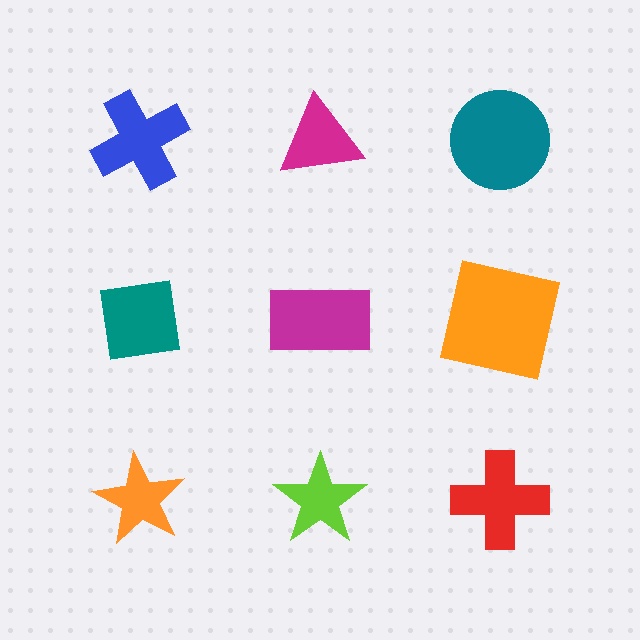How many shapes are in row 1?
3 shapes.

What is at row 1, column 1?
A blue cross.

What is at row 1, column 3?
A teal circle.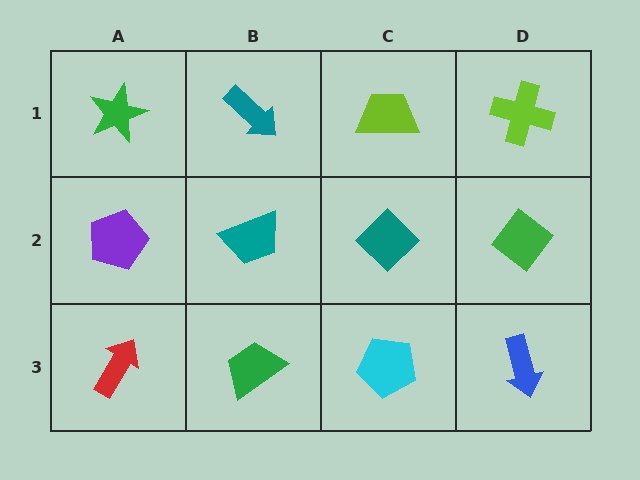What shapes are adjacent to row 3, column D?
A green diamond (row 2, column D), a cyan pentagon (row 3, column C).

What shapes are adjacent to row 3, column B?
A teal trapezoid (row 2, column B), a red arrow (row 3, column A), a cyan pentagon (row 3, column C).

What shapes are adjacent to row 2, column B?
A teal arrow (row 1, column B), a green trapezoid (row 3, column B), a purple pentagon (row 2, column A), a teal diamond (row 2, column C).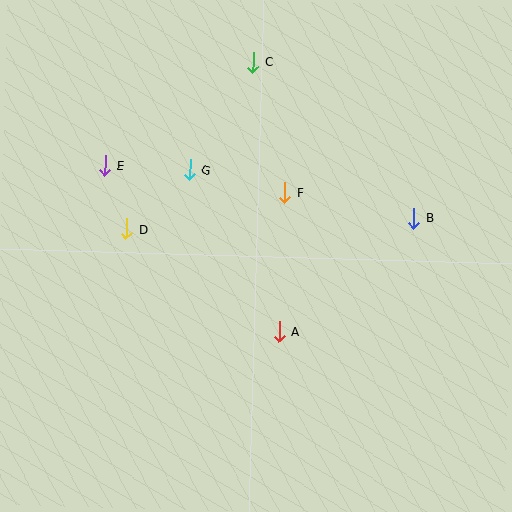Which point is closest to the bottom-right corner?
Point A is closest to the bottom-right corner.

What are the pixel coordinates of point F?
Point F is at (285, 192).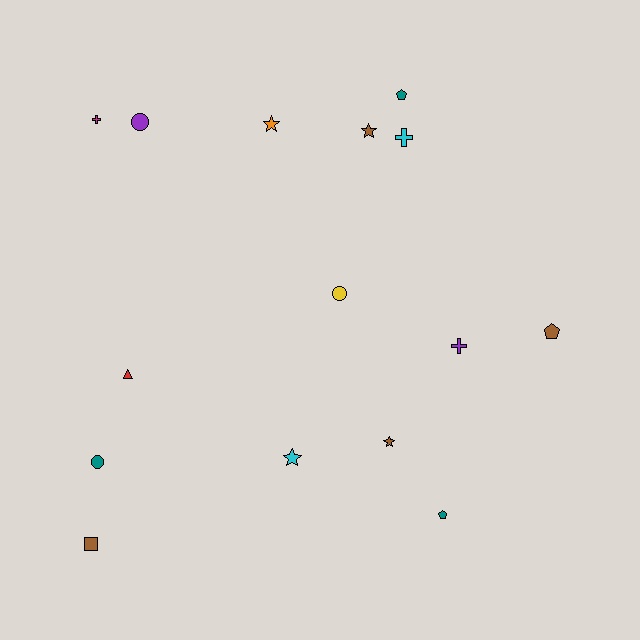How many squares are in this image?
There is 1 square.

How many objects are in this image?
There are 15 objects.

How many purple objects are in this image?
There are 2 purple objects.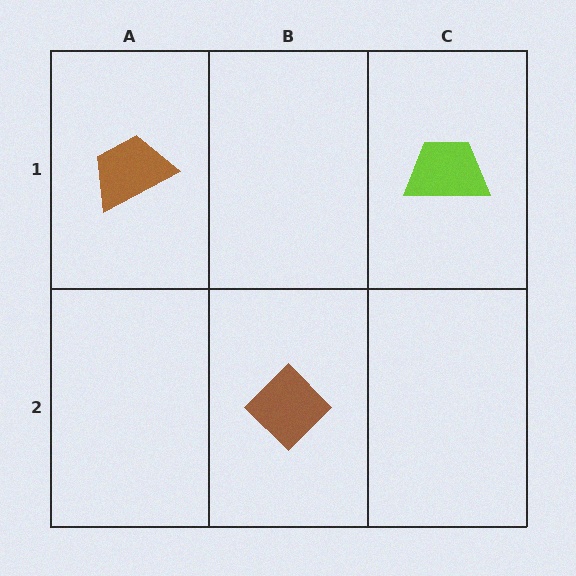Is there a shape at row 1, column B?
No, that cell is empty.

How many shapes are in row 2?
1 shape.